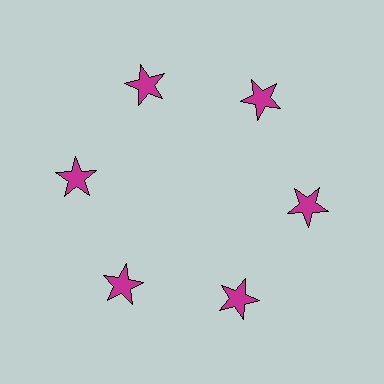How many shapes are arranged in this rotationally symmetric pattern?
There are 6 shapes, arranged in 6 groups of 1.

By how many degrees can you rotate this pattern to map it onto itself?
The pattern maps onto itself every 60 degrees of rotation.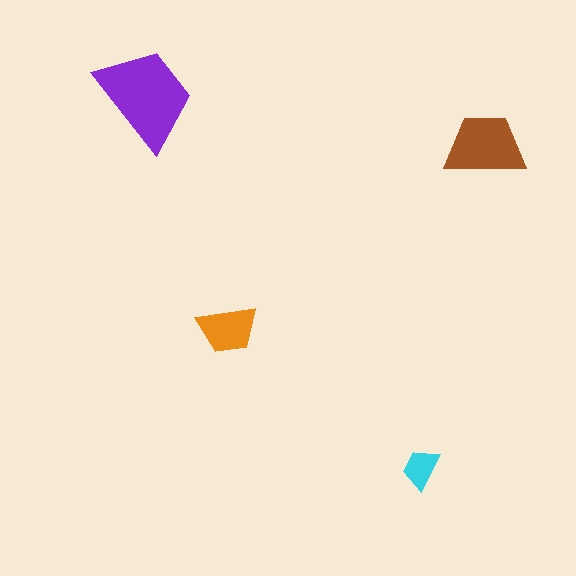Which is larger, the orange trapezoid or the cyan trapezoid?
The orange one.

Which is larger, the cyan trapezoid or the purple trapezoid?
The purple one.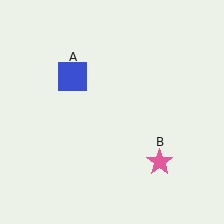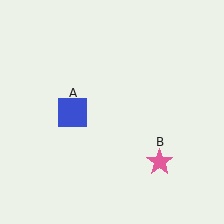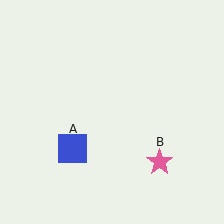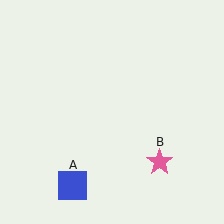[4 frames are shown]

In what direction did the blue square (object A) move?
The blue square (object A) moved down.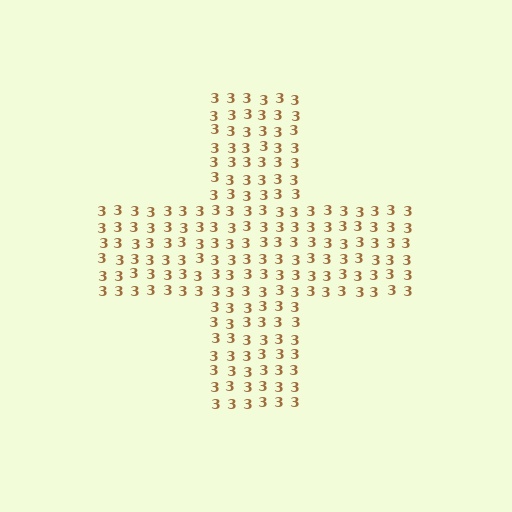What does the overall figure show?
The overall figure shows a cross.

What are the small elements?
The small elements are digit 3's.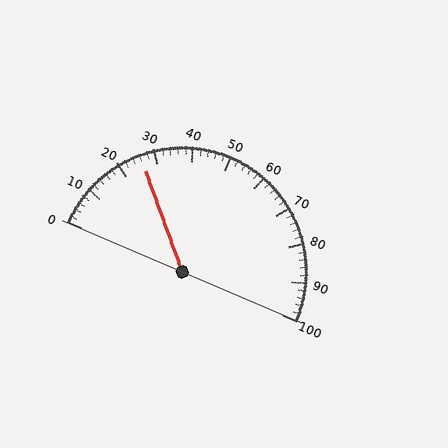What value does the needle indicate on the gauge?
The needle indicates approximately 26.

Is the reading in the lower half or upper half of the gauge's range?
The reading is in the lower half of the range (0 to 100).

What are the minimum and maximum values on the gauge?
The gauge ranges from 0 to 100.